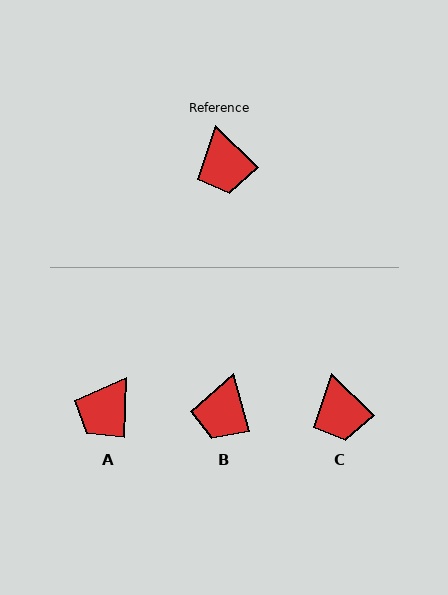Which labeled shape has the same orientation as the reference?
C.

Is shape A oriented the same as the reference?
No, it is off by about 48 degrees.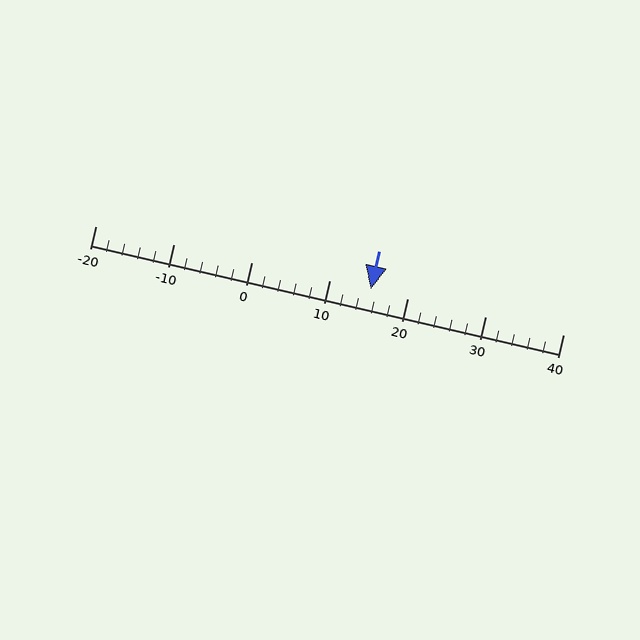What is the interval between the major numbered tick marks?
The major tick marks are spaced 10 units apart.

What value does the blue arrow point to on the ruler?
The blue arrow points to approximately 15.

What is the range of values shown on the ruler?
The ruler shows values from -20 to 40.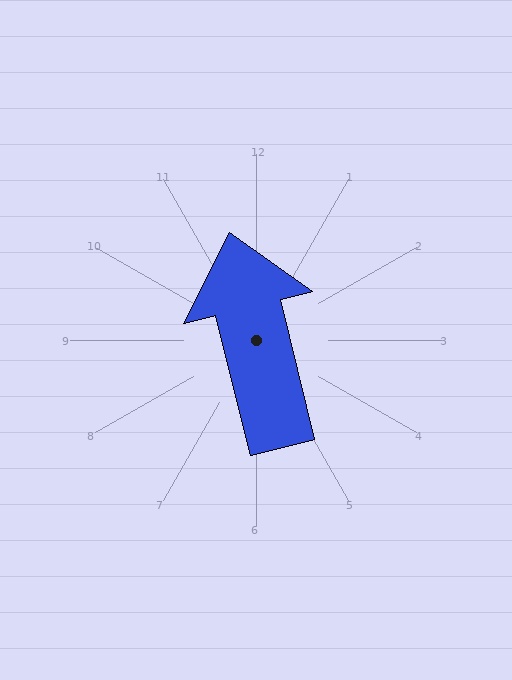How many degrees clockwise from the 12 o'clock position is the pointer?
Approximately 346 degrees.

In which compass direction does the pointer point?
North.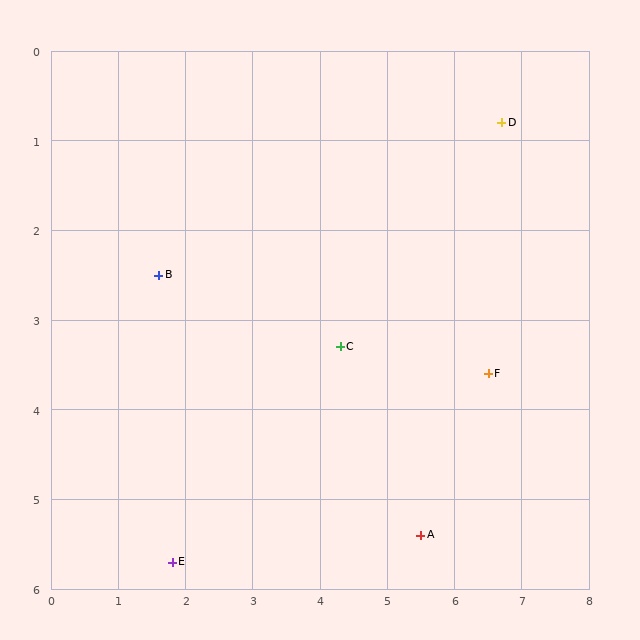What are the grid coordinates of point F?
Point F is at approximately (6.5, 3.6).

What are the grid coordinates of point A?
Point A is at approximately (5.5, 5.4).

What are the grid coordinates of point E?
Point E is at approximately (1.8, 5.7).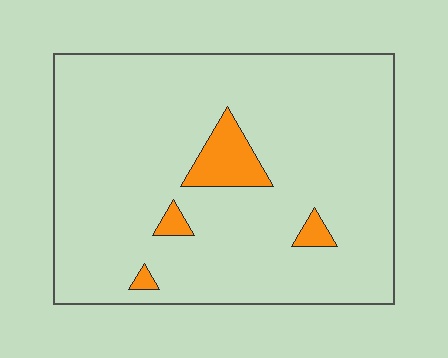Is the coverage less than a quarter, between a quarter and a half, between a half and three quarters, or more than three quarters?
Less than a quarter.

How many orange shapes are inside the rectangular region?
4.